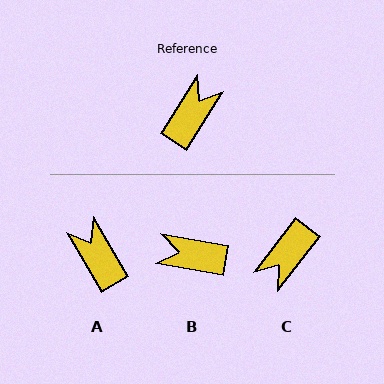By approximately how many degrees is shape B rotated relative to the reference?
Approximately 112 degrees counter-clockwise.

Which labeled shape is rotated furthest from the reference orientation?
C, about 175 degrees away.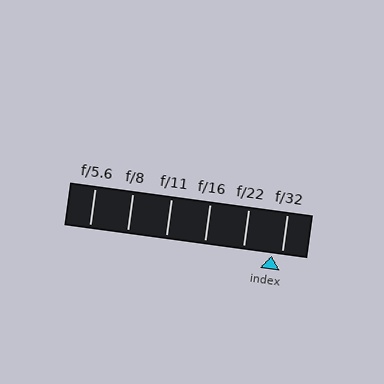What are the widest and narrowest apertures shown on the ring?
The widest aperture shown is f/5.6 and the narrowest is f/32.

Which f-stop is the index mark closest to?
The index mark is closest to f/32.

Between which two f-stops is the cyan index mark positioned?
The index mark is between f/22 and f/32.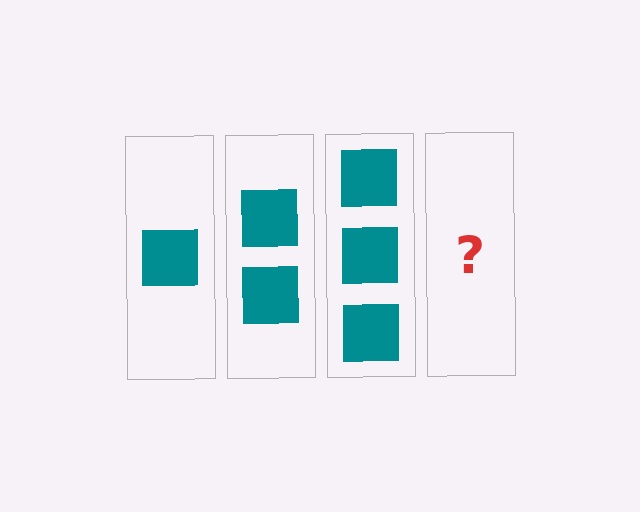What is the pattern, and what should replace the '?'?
The pattern is that each step adds one more square. The '?' should be 4 squares.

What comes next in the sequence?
The next element should be 4 squares.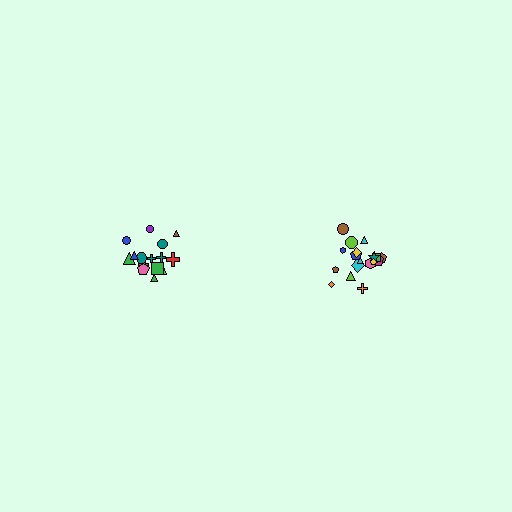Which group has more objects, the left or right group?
The right group.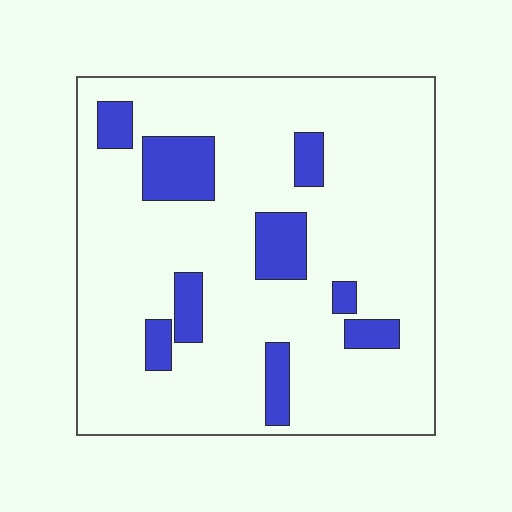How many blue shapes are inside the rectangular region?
9.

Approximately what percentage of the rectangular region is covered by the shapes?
Approximately 15%.